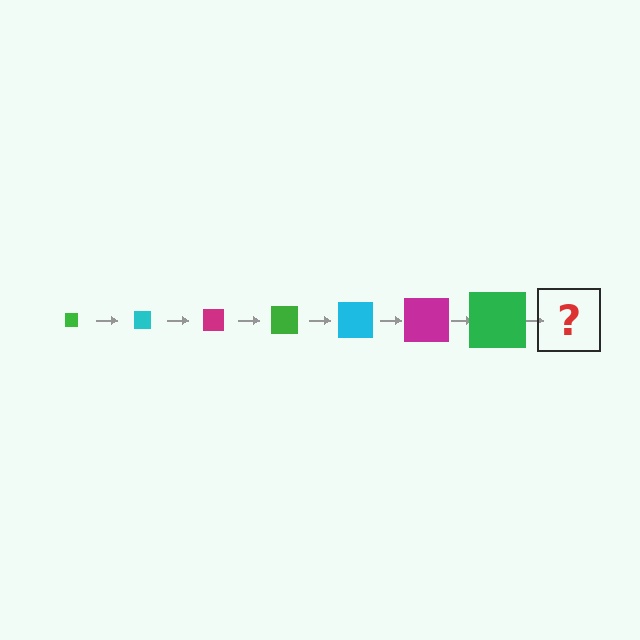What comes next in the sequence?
The next element should be a cyan square, larger than the previous one.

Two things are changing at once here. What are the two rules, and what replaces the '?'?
The two rules are that the square grows larger each step and the color cycles through green, cyan, and magenta. The '?' should be a cyan square, larger than the previous one.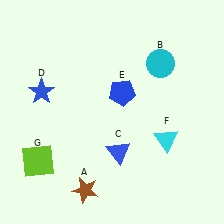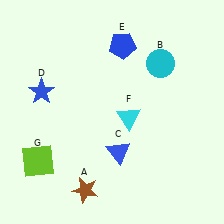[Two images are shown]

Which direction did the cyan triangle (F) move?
The cyan triangle (F) moved left.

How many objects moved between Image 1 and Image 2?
2 objects moved between the two images.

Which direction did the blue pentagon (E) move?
The blue pentagon (E) moved up.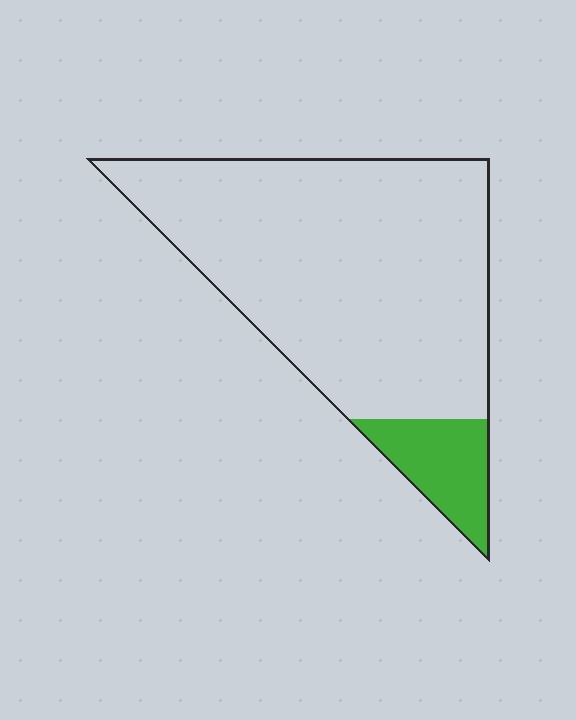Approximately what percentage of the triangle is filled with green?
Approximately 15%.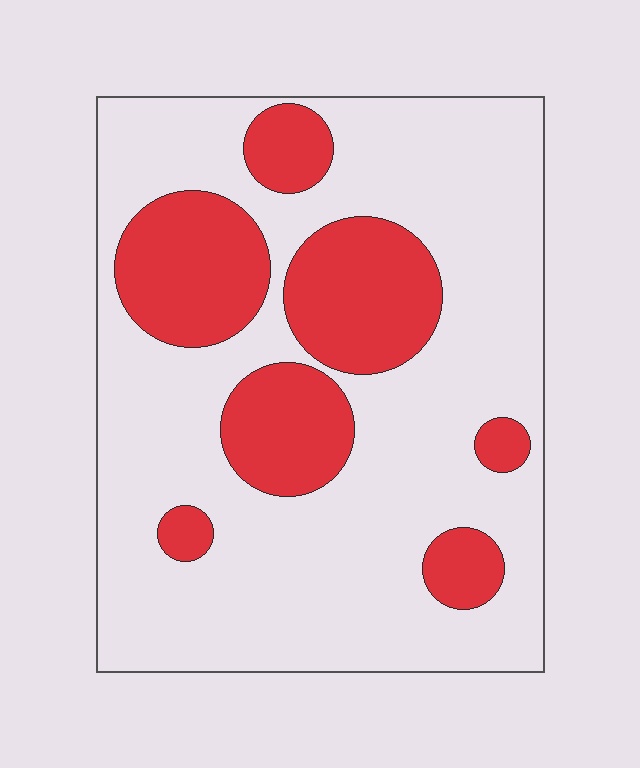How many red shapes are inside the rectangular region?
7.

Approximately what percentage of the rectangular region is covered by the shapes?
Approximately 25%.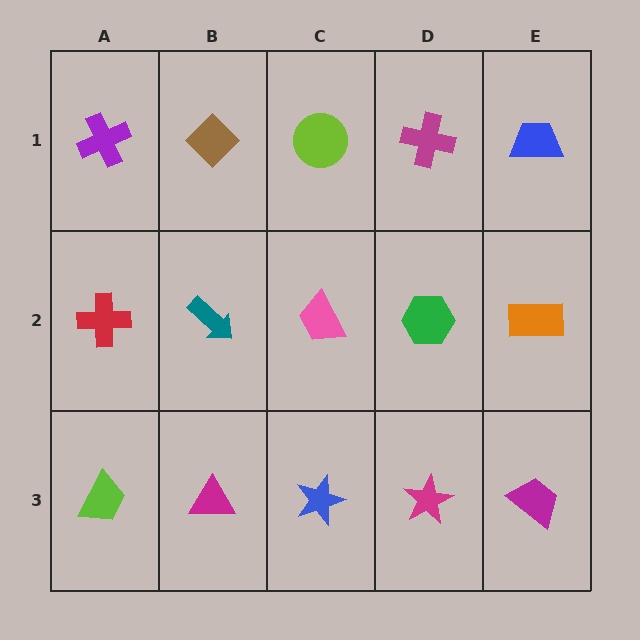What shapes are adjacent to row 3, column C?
A pink trapezoid (row 2, column C), a magenta triangle (row 3, column B), a magenta star (row 3, column D).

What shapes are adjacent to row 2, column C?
A lime circle (row 1, column C), a blue star (row 3, column C), a teal arrow (row 2, column B), a green hexagon (row 2, column D).